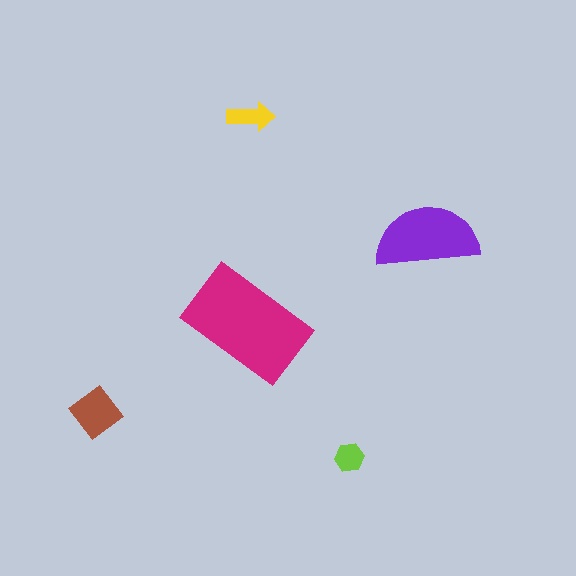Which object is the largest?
The magenta rectangle.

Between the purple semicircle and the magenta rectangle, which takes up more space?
The magenta rectangle.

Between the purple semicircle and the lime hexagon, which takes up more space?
The purple semicircle.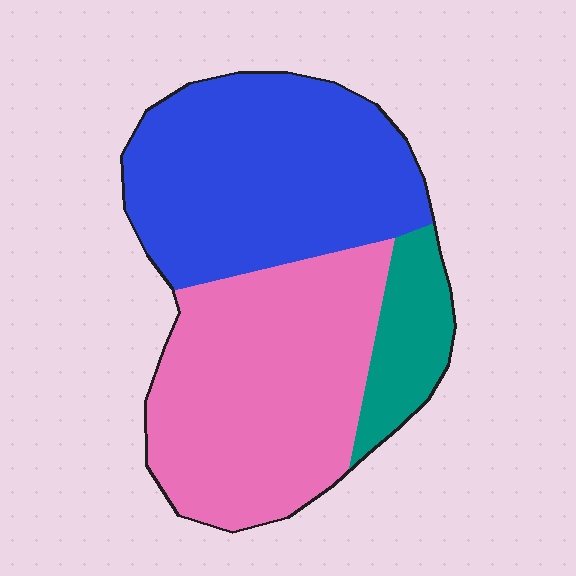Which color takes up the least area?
Teal, at roughly 10%.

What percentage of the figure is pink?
Pink covers about 45% of the figure.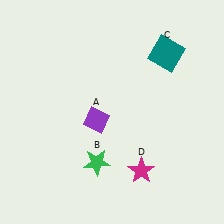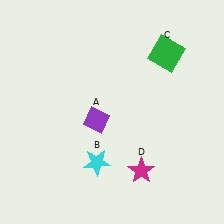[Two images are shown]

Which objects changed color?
B changed from green to cyan. C changed from teal to green.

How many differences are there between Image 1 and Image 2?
There are 2 differences between the two images.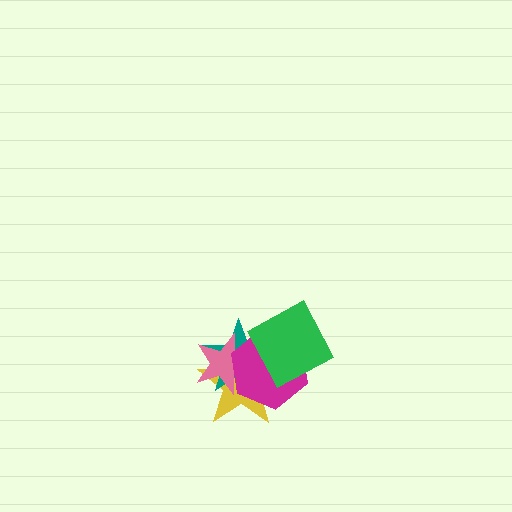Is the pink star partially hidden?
Yes, it is partially covered by another shape.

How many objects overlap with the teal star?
4 objects overlap with the teal star.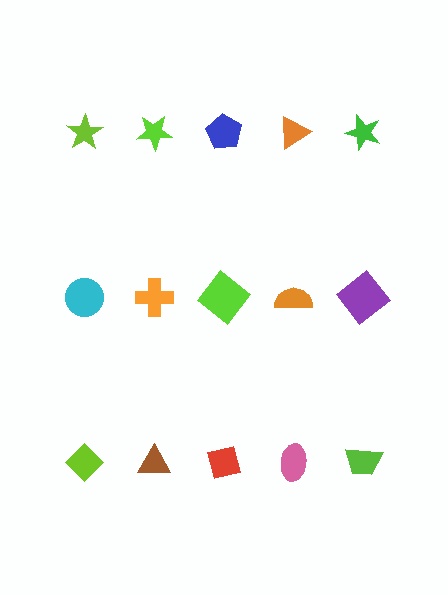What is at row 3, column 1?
A lime diamond.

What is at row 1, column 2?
A lime star.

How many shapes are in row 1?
5 shapes.